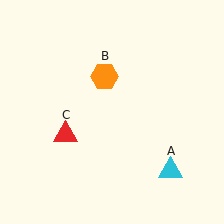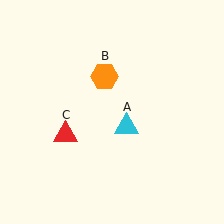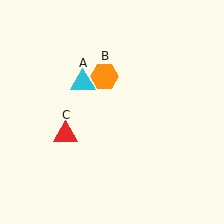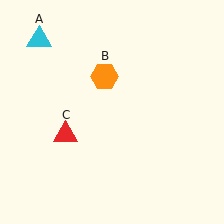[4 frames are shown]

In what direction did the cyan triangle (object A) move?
The cyan triangle (object A) moved up and to the left.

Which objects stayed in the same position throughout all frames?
Orange hexagon (object B) and red triangle (object C) remained stationary.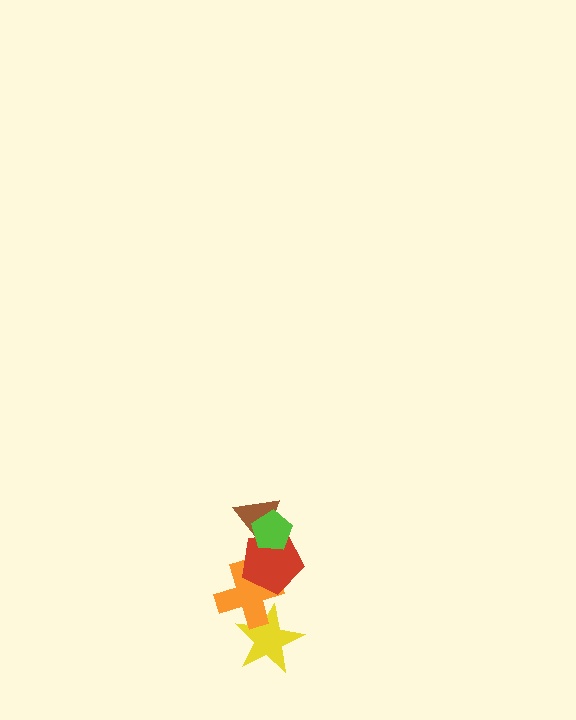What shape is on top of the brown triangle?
The lime pentagon is on top of the brown triangle.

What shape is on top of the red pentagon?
The brown triangle is on top of the red pentagon.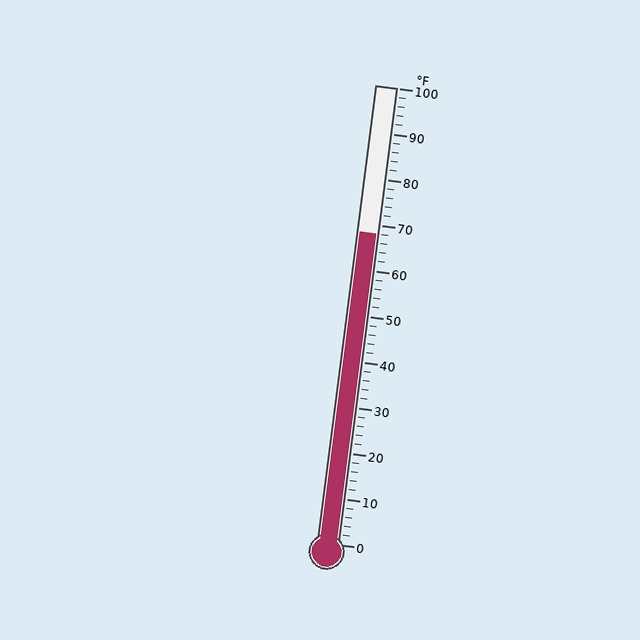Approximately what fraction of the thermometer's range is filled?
The thermometer is filled to approximately 70% of its range.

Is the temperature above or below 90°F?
The temperature is below 90°F.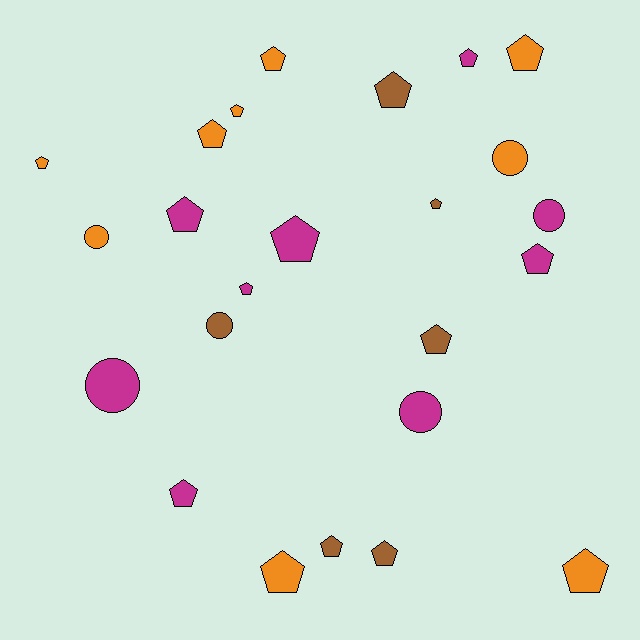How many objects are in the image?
There are 24 objects.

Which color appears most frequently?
Orange, with 9 objects.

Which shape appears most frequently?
Pentagon, with 18 objects.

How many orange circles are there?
There are 2 orange circles.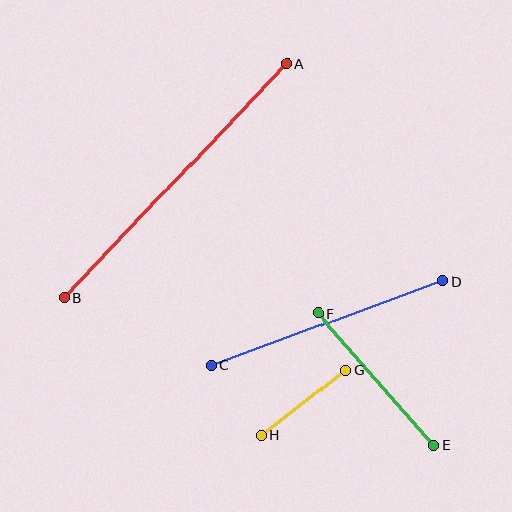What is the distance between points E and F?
The distance is approximately 176 pixels.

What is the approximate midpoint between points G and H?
The midpoint is at approximately (303, 403) pixels.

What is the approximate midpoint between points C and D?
The midpoint is at approximately (327, 323) pixels.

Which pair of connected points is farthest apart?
Points A and B are farthest apart.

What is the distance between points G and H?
The distance is approximately 107 pixels.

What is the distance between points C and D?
The distance is approximately 246 pixels.